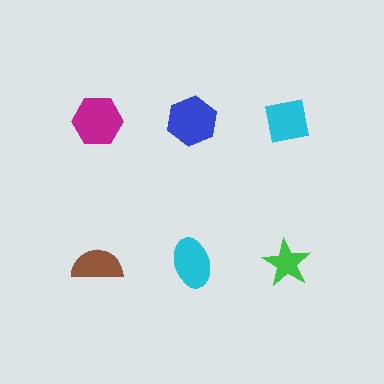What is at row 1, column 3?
A cyan square.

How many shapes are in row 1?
3 shapes.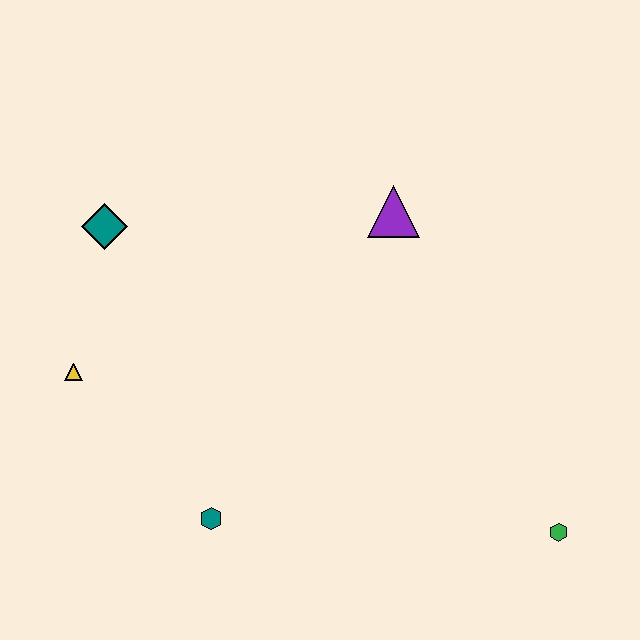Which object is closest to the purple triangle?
The teal diamond is closest to the purple triangle.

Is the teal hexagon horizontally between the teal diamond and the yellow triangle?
No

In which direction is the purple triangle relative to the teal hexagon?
The purple triangle is above the teal hexagon.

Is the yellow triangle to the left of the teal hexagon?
Yes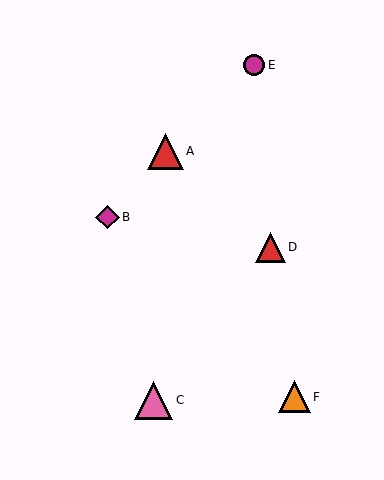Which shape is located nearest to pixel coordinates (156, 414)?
The pink triangle (labeled C) at (154, 400) is nearest to that location.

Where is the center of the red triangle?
The center of the red triangle is at (270, 247).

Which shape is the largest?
The pink triangle (labeled C) is the largest.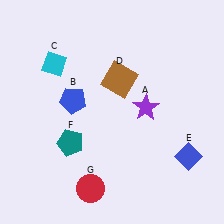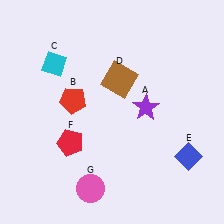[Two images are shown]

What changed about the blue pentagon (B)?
In Image 1, B is blue. In Image 2, it changed to red.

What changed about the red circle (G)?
In Image 1, G is red. In Image 2, it changed to pink.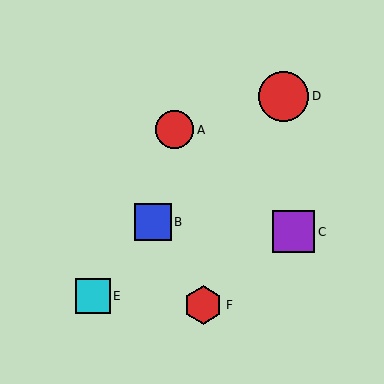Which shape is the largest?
The red circle (labeled D) is the largest.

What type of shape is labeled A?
Shape A is a red circle.